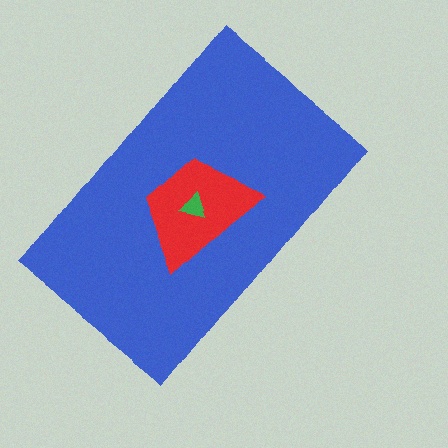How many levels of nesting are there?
3.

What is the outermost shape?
The blue rectangle.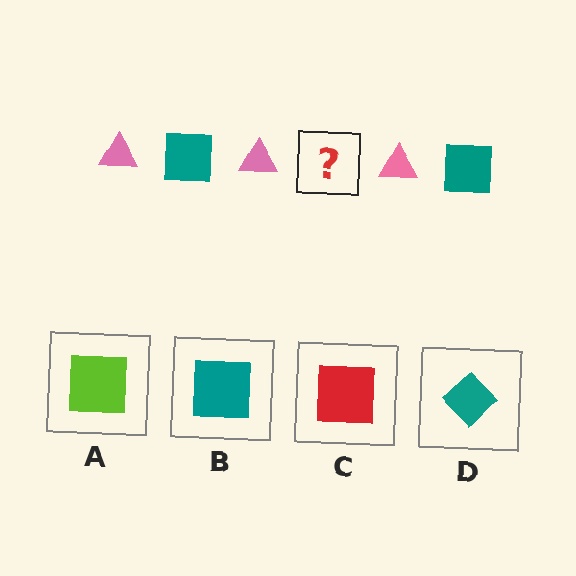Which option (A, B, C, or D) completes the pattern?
B.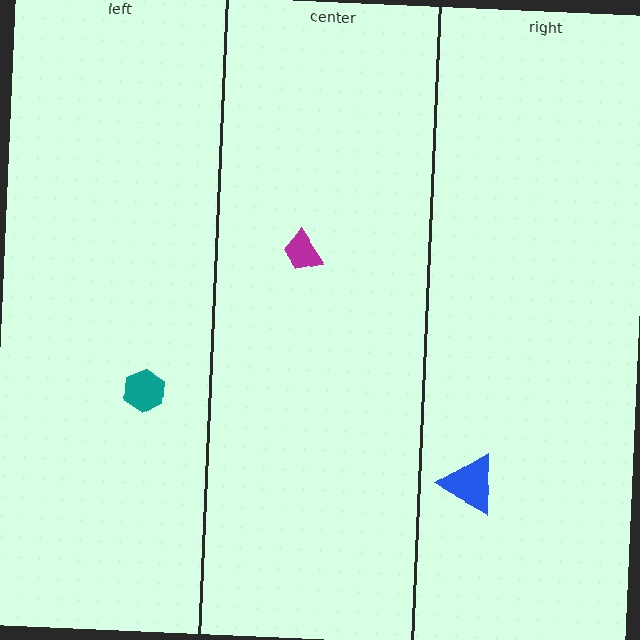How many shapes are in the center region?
1.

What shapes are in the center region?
The magenta trapezoid.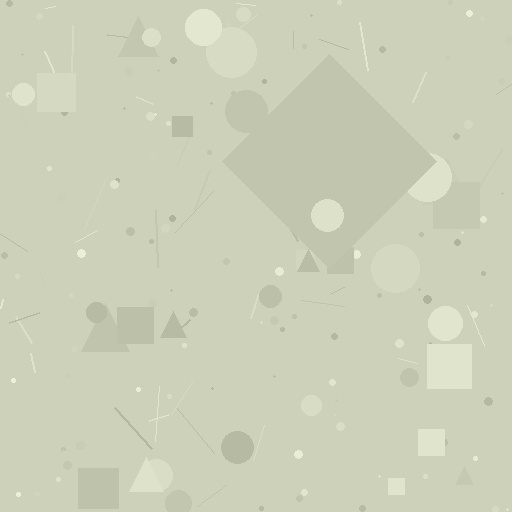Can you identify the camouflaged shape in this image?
The camouflaged shape is a diamond.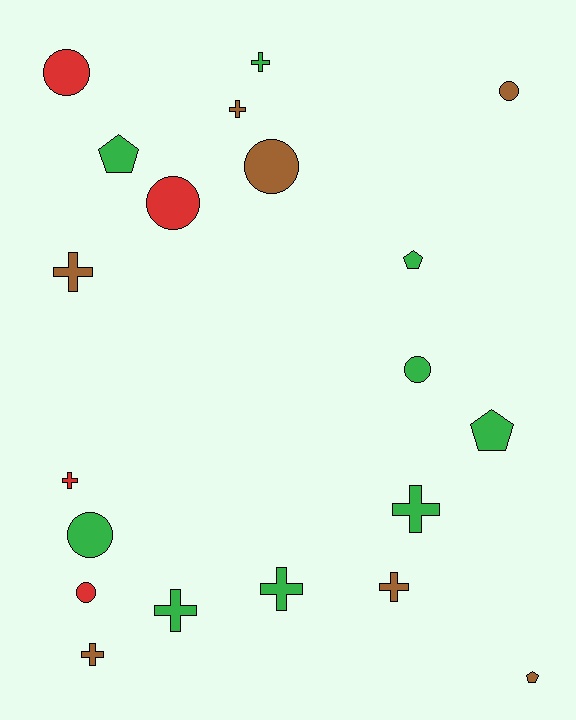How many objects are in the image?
There are 20 objects.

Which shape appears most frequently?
Cross, with 9 objects.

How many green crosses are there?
There are 4 green crosses.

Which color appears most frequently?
Green, with 9 objects.